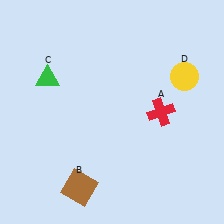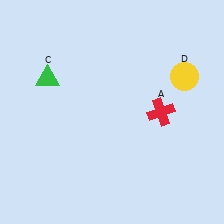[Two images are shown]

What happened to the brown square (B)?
The brown square (B) was removed in Image 2. It was in the bottom-left area of Image 1.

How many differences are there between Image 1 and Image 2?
There is 1 difference between the two images.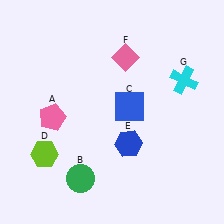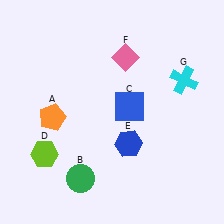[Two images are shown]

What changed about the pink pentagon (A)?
In Image 1, A is pink. In Image 2, it changed to orange.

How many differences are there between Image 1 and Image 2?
There is 1 difference between the two images.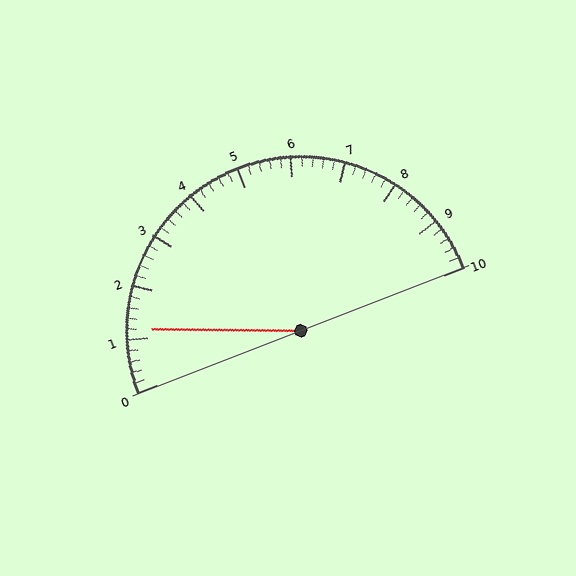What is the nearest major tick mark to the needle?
The nearest major tick mark is 1.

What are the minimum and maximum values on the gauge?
The gauge ranges from 0 to 10.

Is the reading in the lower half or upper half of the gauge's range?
The reading is in the lower half of the range (0 to 10).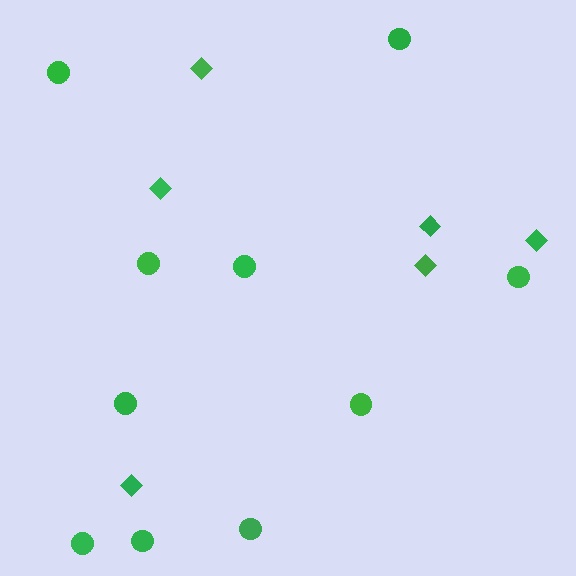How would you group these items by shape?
There are 2 groups: one group of diamonds (6) and one group of circles (10).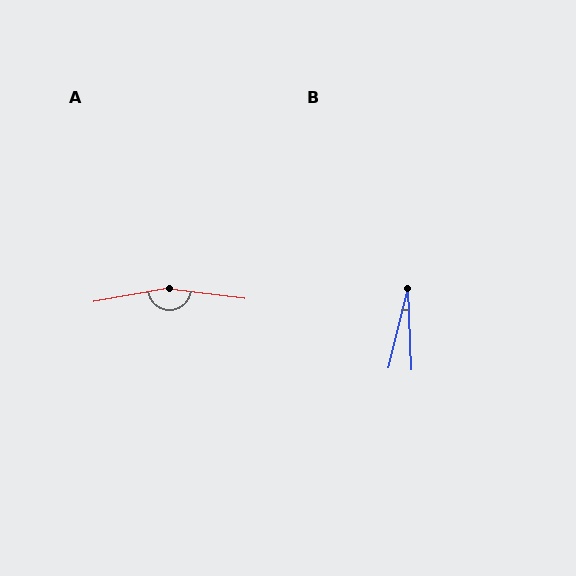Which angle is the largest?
A, at approximately 163 degrees.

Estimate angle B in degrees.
Approximately 17 degrees.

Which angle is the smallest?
B, at approximately 17 degrees.